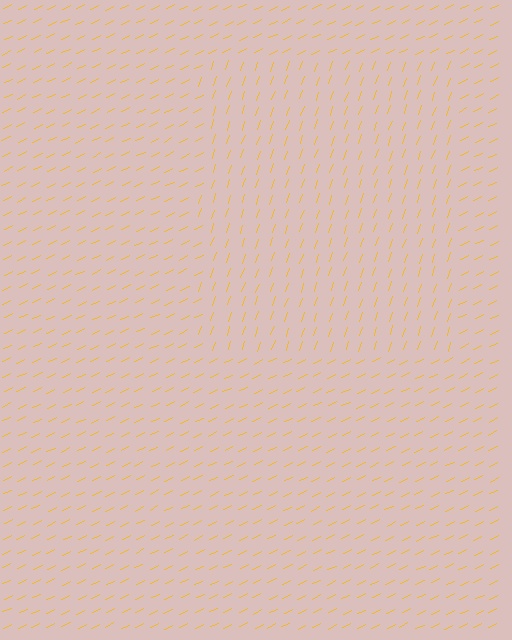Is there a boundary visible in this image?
Yes, there is a texture boundary formed by a change in line orientation.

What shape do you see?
I see a rectangle.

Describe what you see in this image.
The image is filled with small yellow line segments. A rectangle region in the image has lines oriented differently from the surrounding lines, creating a visible texture boundary.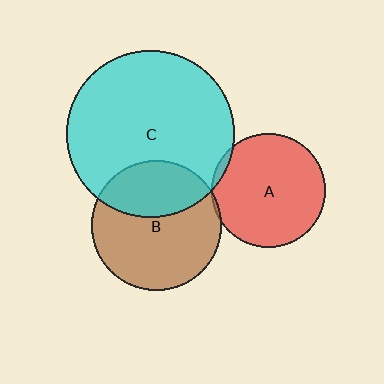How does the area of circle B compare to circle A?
Approximately 1.3 times.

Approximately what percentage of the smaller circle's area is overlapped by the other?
Approximately 35%.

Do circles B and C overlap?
Yes.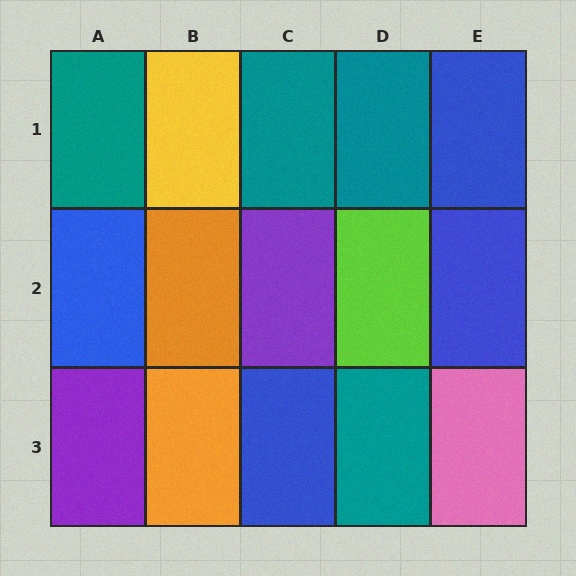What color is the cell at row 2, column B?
Orange.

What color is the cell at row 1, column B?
Yellow.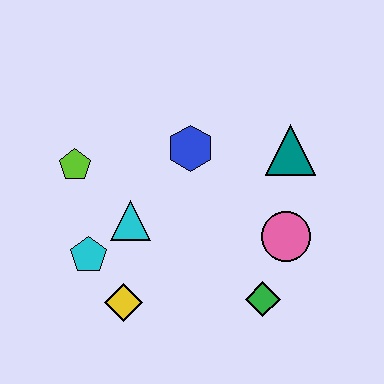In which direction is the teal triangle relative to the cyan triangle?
The teal triangle is to the right of the cyan triangle.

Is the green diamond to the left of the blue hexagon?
No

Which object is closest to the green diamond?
The pink circle is closest to the green diamond.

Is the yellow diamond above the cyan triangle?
No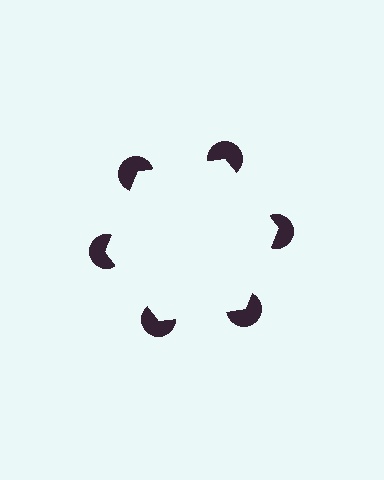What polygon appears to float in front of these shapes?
An illusory hexagon — its edges are inferred from the aligned wedge cuts in the pac-man discs, not physically drawn.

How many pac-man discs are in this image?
There are 6 — one at each vertex of the illusory hexagon.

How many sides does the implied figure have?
6 sides.